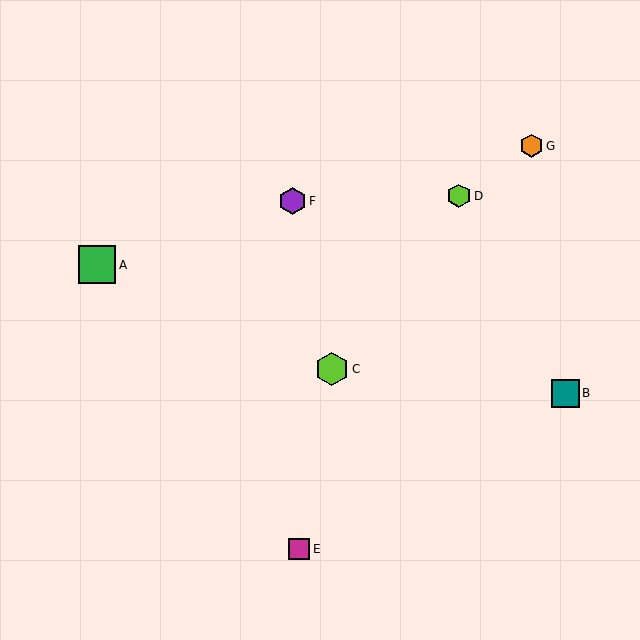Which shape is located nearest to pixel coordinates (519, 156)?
The orange hexagon (labeled G) at (532, 146) is nearest to that location.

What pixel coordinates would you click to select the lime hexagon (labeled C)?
Click at (332, 369) to select the lime hexagon C.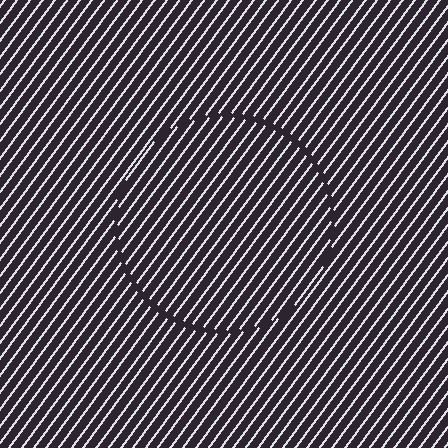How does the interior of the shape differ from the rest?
The interior of the shape contains the same grating, shifted by half a period — the contour is defined by the phase discontinuity where line-ends from the inner and outer gratings abut.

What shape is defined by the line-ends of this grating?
An illusory circle. The interior of the shape contains the same grating, shifted by half a period — the contour is defined by the phase discontinuity where line-ends from the inner and outer gratings abut.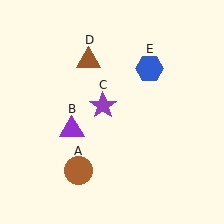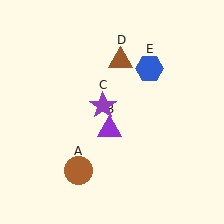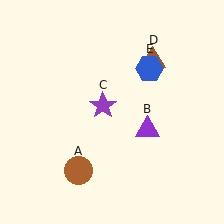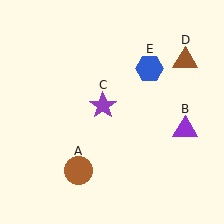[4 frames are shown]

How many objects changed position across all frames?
2 objects changed position: purple triangle (object B), brown triangle (object D).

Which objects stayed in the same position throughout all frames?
Brown circle (object A) and purple star (object C) and blue hexagon (object E) remained stationary.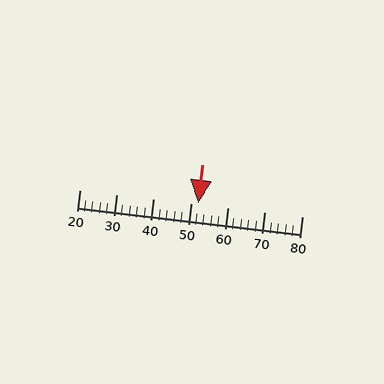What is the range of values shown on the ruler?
The ruler shows values from 20 to 80.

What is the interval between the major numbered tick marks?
The major tick marks are spaced 10 units apart.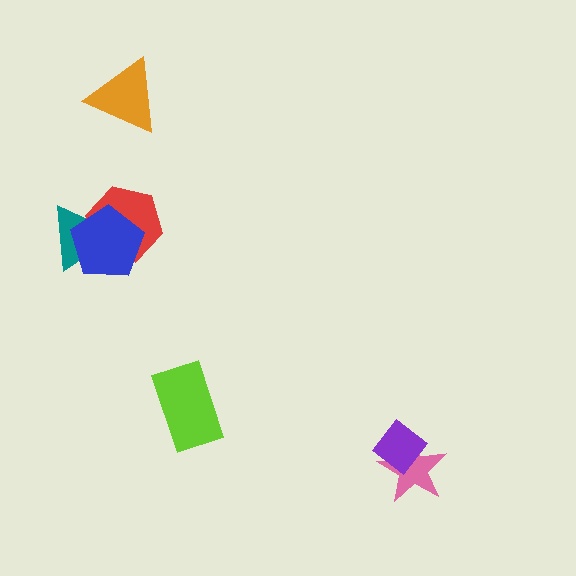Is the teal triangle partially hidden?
Yes, it is partially covered by another shape.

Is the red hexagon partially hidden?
Yes, it is partially covered by another shape.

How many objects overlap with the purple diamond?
1 object overlaps with the purple diamond.